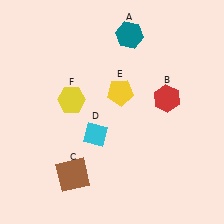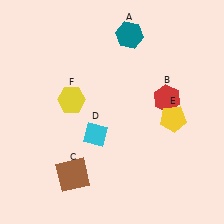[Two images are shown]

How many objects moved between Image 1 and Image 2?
1 object moved between the two images.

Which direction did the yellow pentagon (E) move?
The yellow pentagon (E) moved right.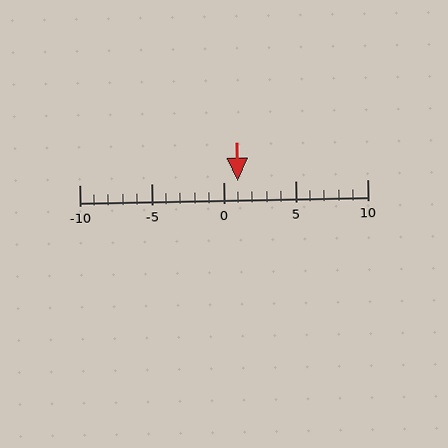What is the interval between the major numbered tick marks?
The major tick marks are spaced 5 units apart.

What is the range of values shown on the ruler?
The ruler shows values from -10 to 10.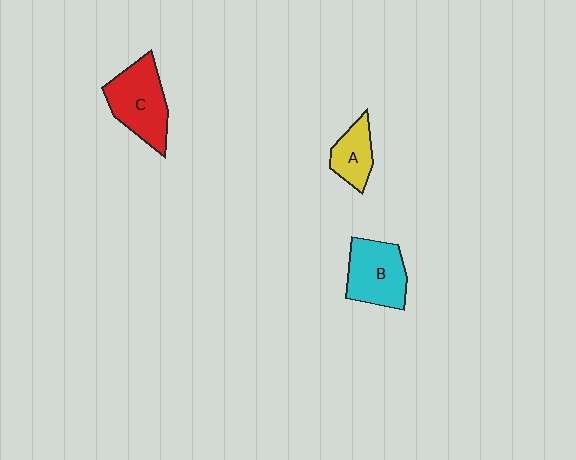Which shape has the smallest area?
Shape A (yellow).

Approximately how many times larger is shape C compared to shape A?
Approximately 1.8 times.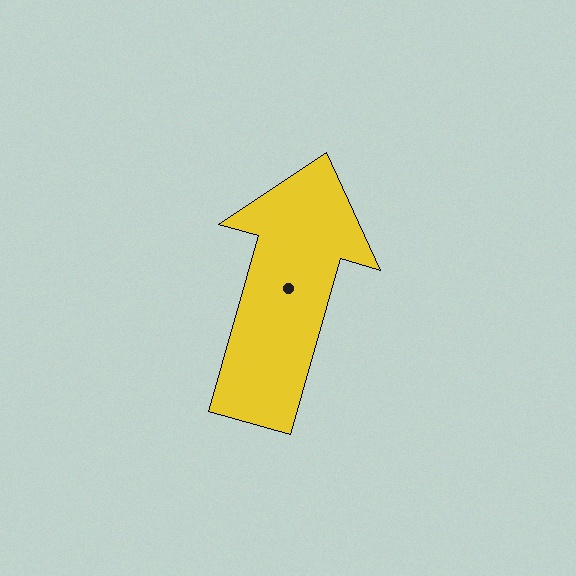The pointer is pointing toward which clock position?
Roughly 1 o'clock.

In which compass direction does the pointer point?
North.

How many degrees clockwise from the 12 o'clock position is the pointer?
Approximately 16 degrees.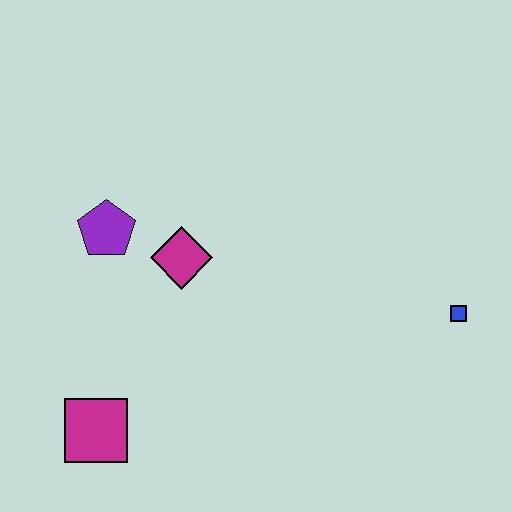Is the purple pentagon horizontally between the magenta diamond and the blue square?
No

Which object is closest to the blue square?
The magenta diamond is closest to the blue square.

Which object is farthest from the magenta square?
The blue square is farthest from the magenta square.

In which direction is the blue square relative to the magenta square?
The blue square is to the right of the magenta square.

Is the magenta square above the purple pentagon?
No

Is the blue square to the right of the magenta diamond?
Yes